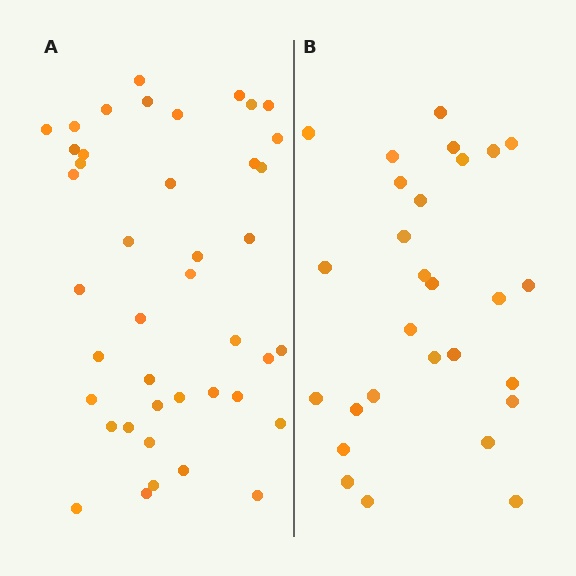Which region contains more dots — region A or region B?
Region A (the left region) has more dots.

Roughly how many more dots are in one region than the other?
Region A has approximately 15 more dots than region B.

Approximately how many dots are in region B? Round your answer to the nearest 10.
About 30 dots. (The exact count is 28, which rounds to 30.)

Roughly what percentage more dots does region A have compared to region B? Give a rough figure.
About 50% more.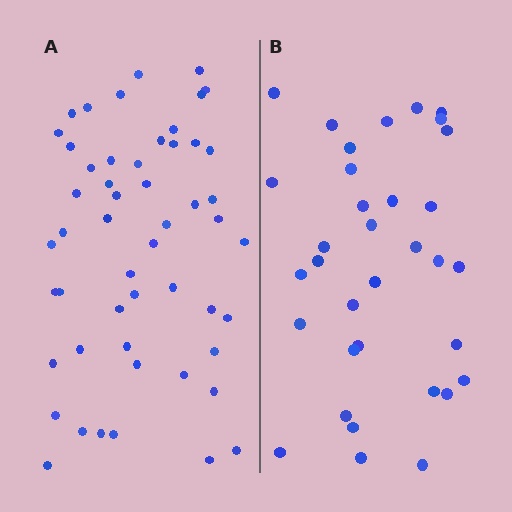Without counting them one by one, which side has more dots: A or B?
Region A (the left region) has more dots.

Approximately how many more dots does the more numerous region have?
Region A has approximately 20 more dots than region B.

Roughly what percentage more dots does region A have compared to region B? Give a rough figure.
About 55% more.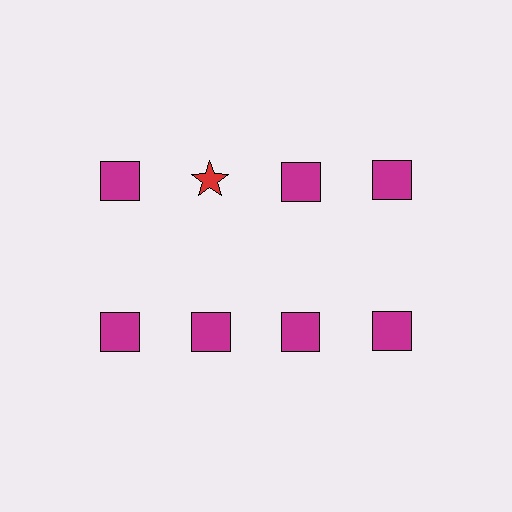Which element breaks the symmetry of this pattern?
The red star in the top row, second from left column breaks the symmetry. All other shapes are magenta squares.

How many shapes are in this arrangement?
There are 8 shapes arranged in a grid pattern.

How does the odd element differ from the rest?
It differs in both color (red instead of magenta) and shape (star instead of square).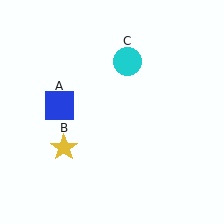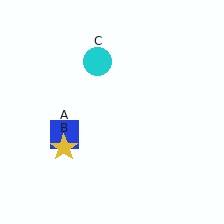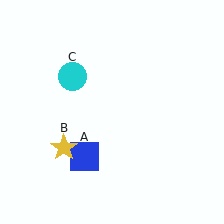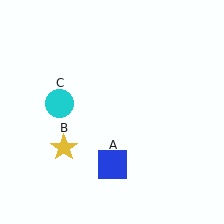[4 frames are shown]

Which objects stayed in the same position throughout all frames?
Yellow star (object B) remained stationary.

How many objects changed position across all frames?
2 objects changed position: blue square (object A), cyan circle (object C).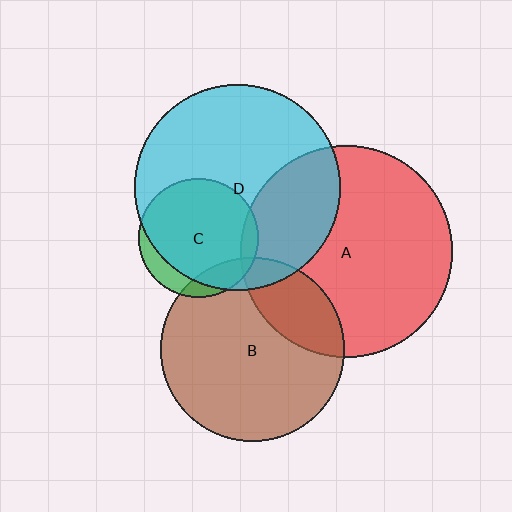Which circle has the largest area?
Circle A (red).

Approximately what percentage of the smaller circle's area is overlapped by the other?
Approximately 15%.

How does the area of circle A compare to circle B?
Approximately 1.3 times.